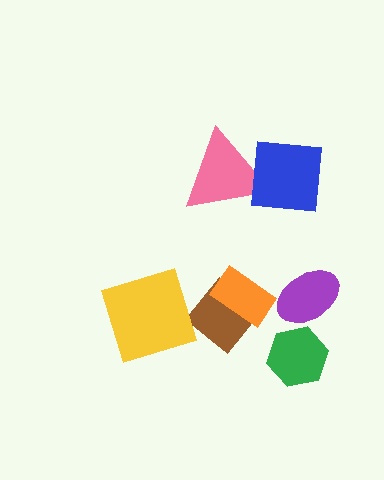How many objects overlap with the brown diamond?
1 object overlaps with the brown diamond.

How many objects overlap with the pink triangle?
1 object overlaps with the pink triangle.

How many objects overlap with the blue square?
1 object overlaps with the blue square.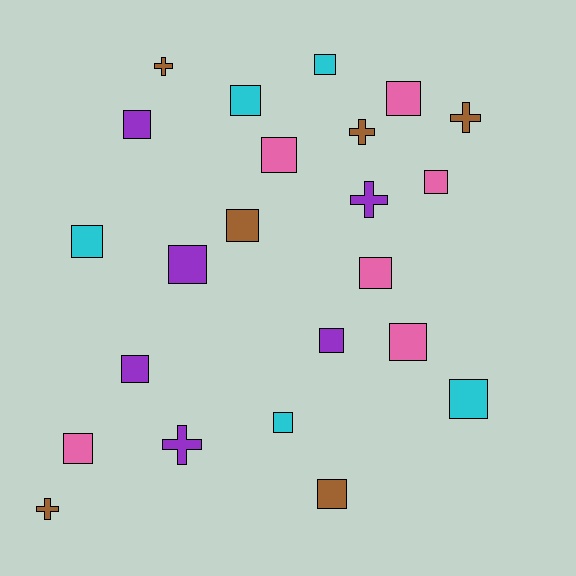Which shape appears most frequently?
Square, with 17 objects.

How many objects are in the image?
There are 23 objects.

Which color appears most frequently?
Purple, with 6 objects.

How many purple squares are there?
There are 4 purple squares.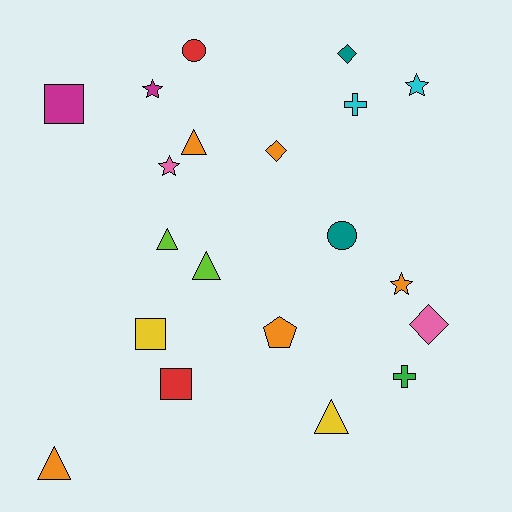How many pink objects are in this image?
There are 2 pink objects.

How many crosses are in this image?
There are 2 crosses.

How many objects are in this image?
There are 20 objects.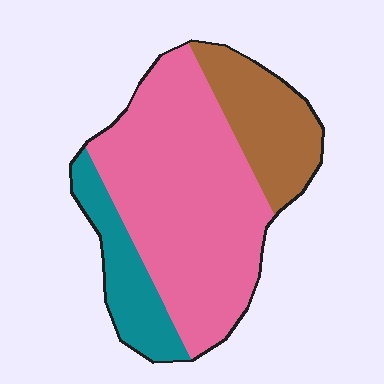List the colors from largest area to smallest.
From largest to smallest: pink, brown, teal.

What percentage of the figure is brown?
Brown takes up less than a quarter of the figure.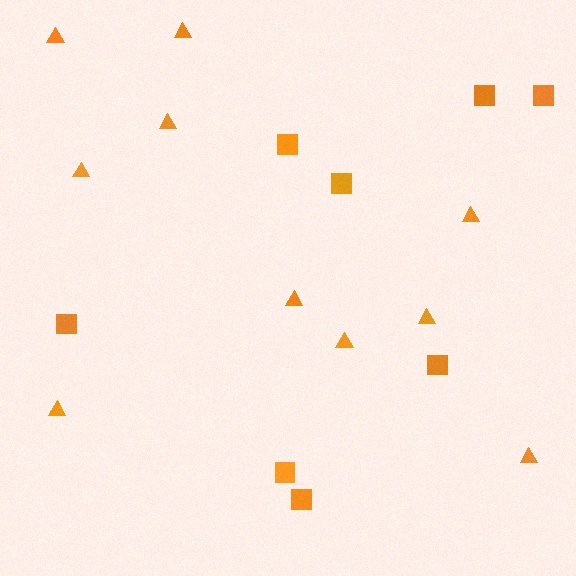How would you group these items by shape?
There are 2 groups: one group of triangles (10) and one group of squares (8).